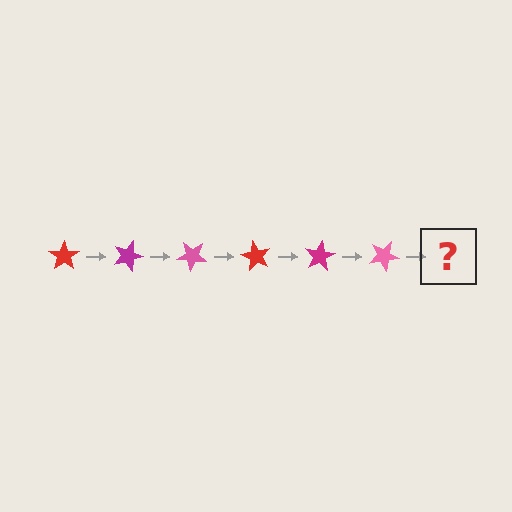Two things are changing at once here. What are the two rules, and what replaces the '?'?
The two rules are that it rotates 20 degrees each step and the color cycles through red, magenta, and pink. The '?' should be a red star, rotated 120 degrees from the start.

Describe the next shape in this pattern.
It should be a red star, rotated 120 degrees from the start.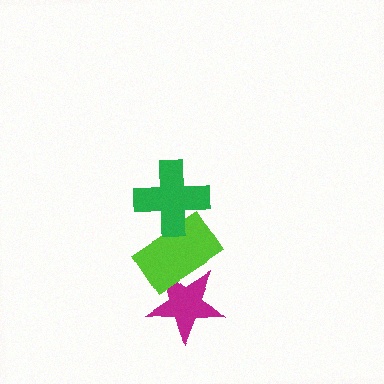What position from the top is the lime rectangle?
The lime rectangle is 2nd from the top.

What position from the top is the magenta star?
The magenta star is 3rd from the top.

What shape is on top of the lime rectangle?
The green cross is on top of the lime rectangle.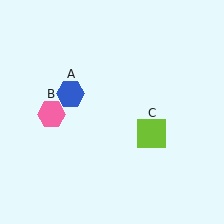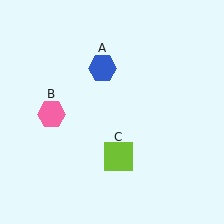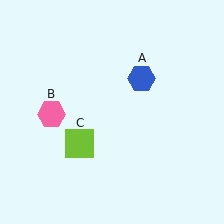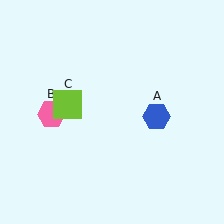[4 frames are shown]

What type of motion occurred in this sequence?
The blue hexagon (object A), lime square (object C) rotated clockwise around the center of the scene.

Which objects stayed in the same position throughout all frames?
Pink hexagon (object B) remained stationary.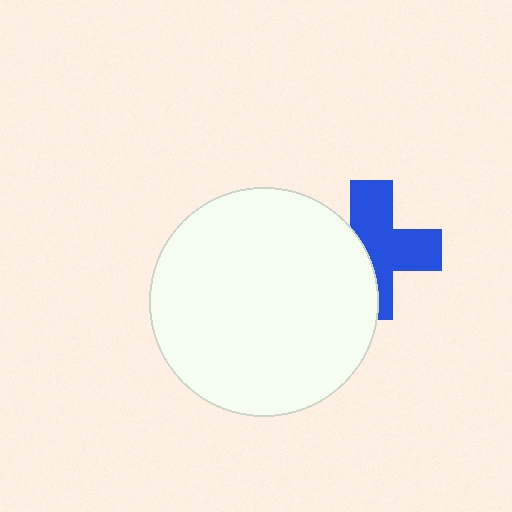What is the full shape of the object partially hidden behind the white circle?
The partially hidden object is a blue cross.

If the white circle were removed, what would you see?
You would see the complete blue cross.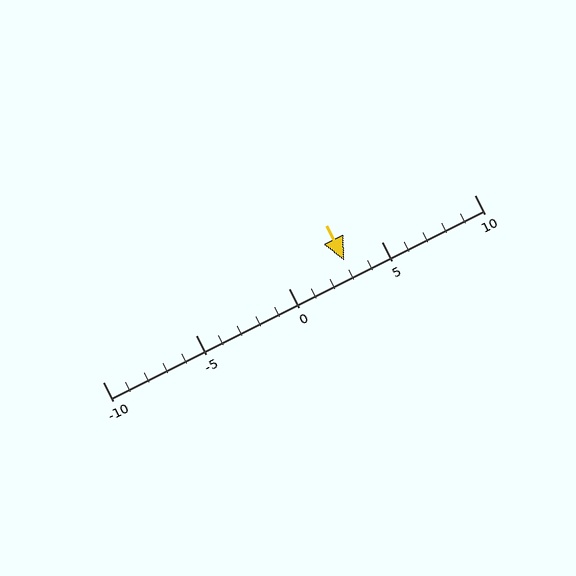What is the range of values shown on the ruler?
The ruler shows values from -10 to 10.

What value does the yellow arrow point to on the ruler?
The yellow arrow points to approximately 3.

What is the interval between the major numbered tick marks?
The major tick marks are spaced 5 units apart.